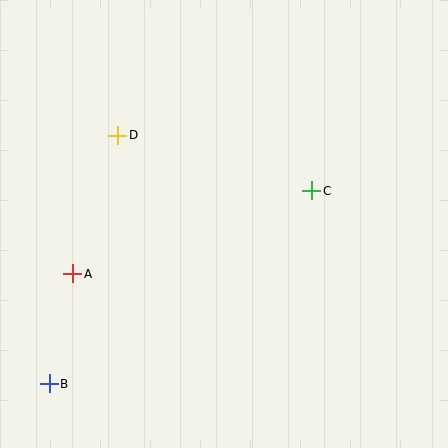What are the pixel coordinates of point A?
Point A is at (73, 274).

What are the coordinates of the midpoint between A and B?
The midpoint between A and B is at (61, 329).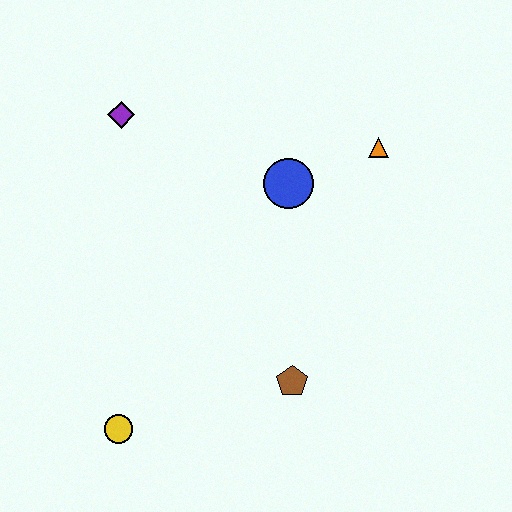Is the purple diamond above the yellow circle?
Yes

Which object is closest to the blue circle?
The orange triangle is closest to the blue circle.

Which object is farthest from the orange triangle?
The yellow circle is farthest from the orange triangle.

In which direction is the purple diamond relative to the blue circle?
The purple diamond is to the left of the blue circle.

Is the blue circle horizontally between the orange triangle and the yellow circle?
Yes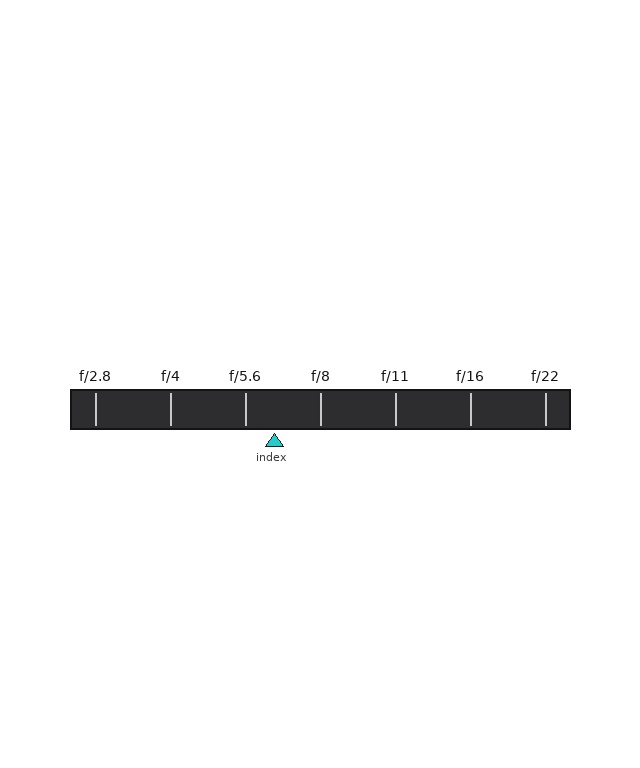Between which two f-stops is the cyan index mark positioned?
The index mark is between f/5.6 and f/8.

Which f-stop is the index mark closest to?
The index mark is closest to f/5.6.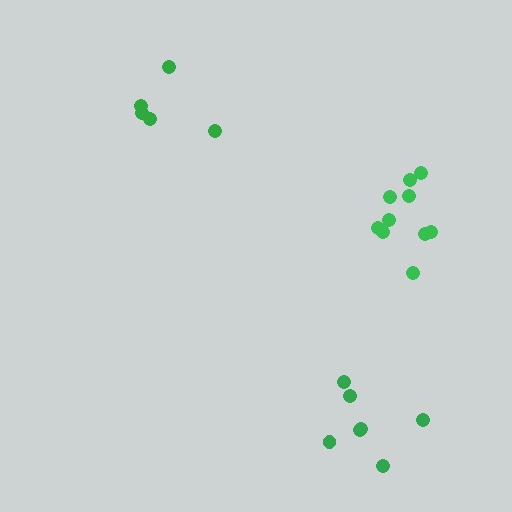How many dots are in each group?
Group 1: 11 dots, Group 2: 7 dots, Group 3: 5 dots (23 total).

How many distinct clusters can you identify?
There are 3 distinct clusters.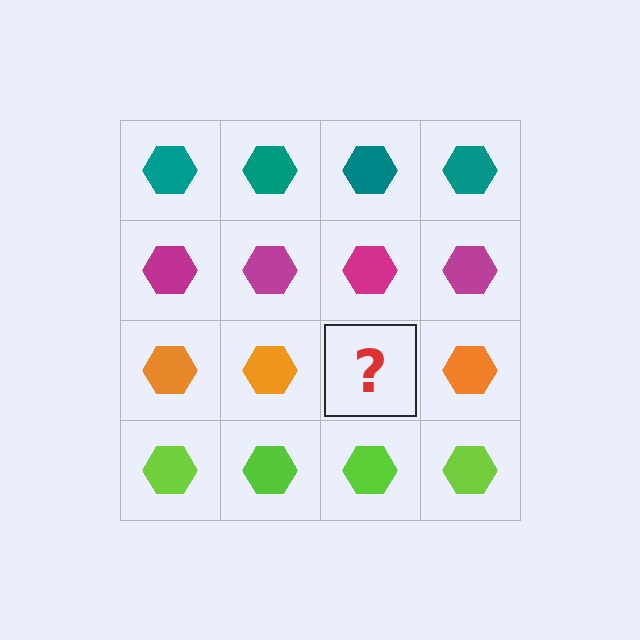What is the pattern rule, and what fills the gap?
The rule is that each row has a consistent color. The gap should be filled with an orange hexagon.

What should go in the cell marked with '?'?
The missing cell should contain an orange hexagon.